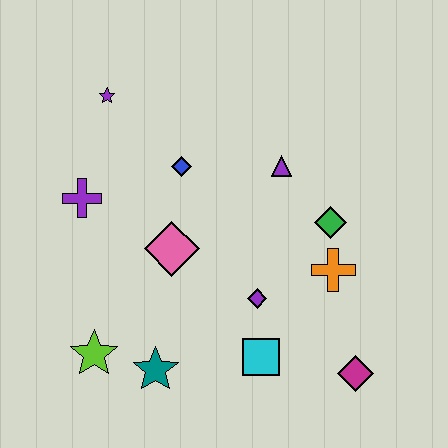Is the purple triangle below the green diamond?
No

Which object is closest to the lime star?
The teal star is closest to the lime star.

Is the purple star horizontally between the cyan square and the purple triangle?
No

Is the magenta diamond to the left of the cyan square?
No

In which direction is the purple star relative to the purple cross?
The purple star is above the purple cross.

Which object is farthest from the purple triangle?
The lime star is farthest from the purple triangle.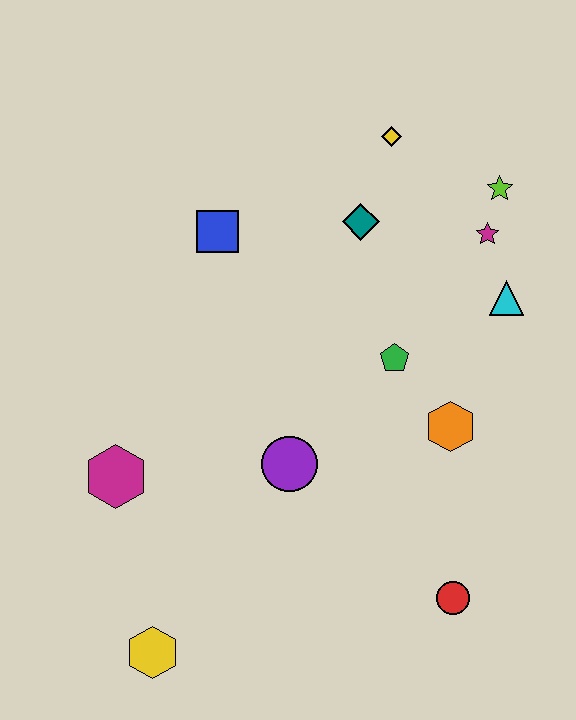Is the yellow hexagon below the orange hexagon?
Yes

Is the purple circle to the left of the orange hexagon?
Yes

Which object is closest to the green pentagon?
The orange hexagon is closest to the green pentagon.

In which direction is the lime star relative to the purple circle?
The lime star is above the purple circle.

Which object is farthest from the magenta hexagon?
The lime star is farthest from the magenta hexagon.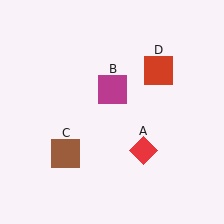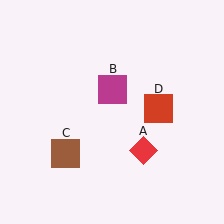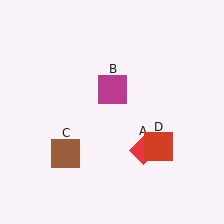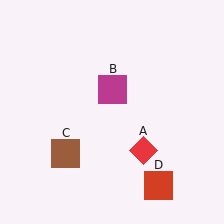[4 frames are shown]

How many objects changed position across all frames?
1 object changed position: red square (object D).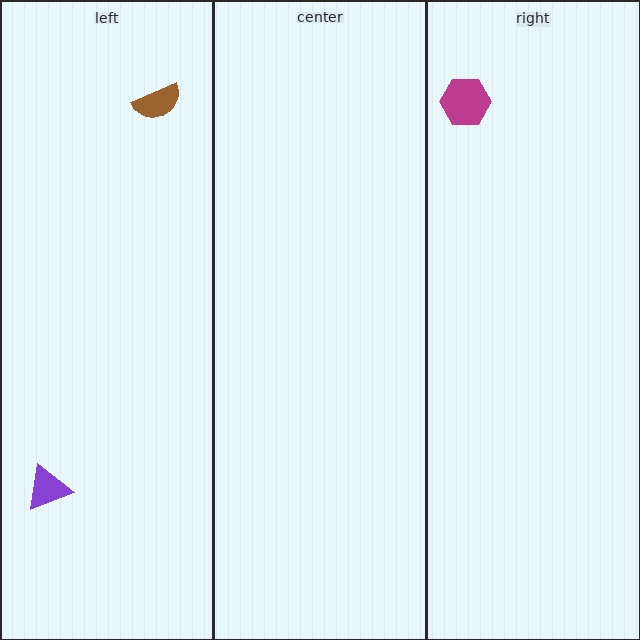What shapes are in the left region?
The purple triangle, the brown semicircle.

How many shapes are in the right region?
1.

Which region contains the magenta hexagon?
The right region.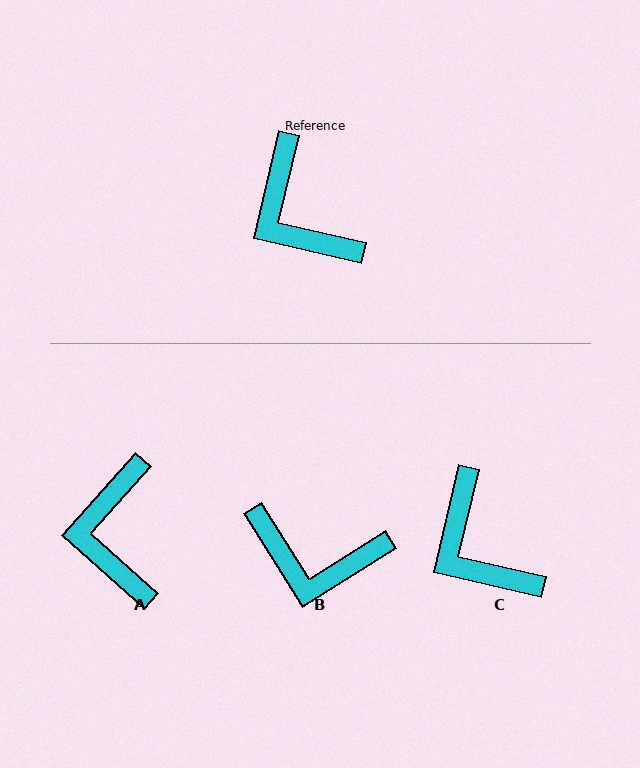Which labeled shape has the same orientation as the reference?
C.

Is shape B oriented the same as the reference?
No, it is off by about 46 degrees.